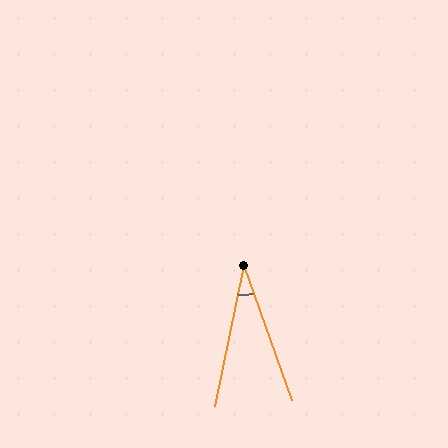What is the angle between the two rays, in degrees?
Approximately 31 degrees.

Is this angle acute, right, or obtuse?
It is acute.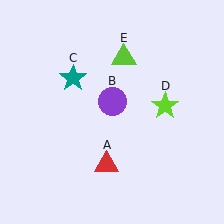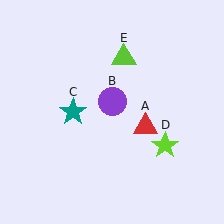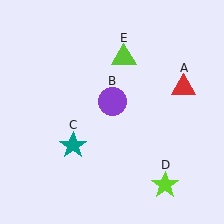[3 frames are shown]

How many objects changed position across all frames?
3 objects changed position: red triangle (object A), teal star (object C), lime star (object D).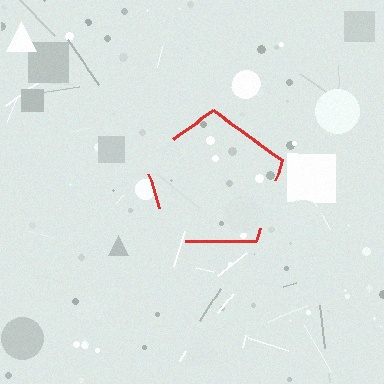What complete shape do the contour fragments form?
The contour fragments form a pentagon.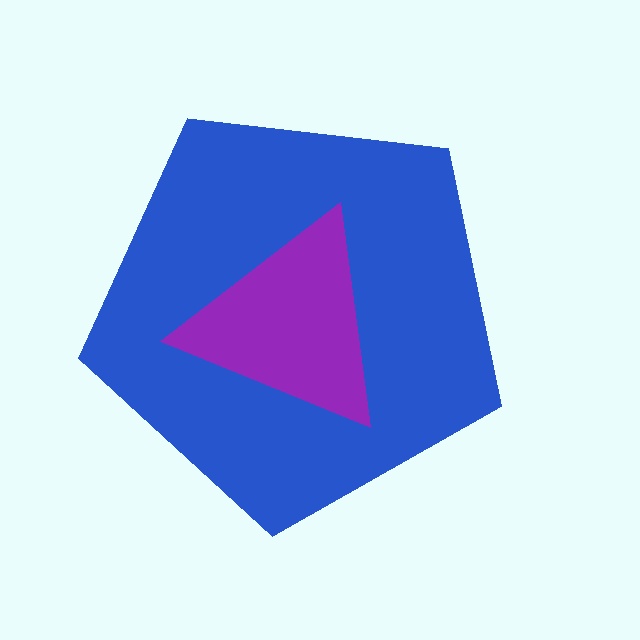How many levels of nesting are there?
2.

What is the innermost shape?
The purple triangle.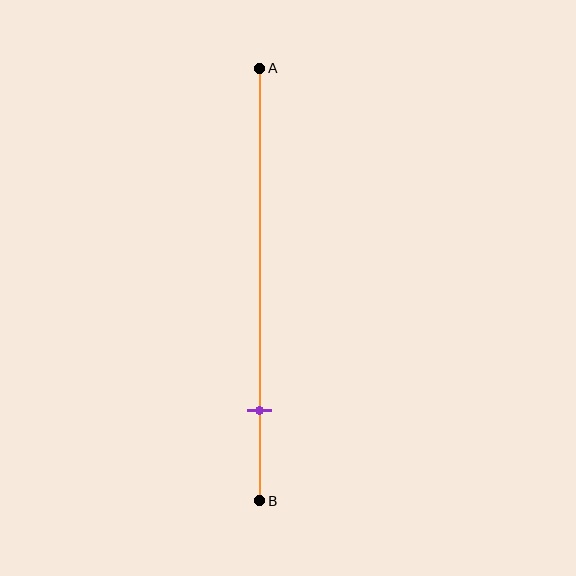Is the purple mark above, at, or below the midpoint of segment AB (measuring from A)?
The purple mark is below the midpoint of segment AB.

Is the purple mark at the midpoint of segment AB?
No, the mark is at about 80% from A, not at the 50% midpoint.